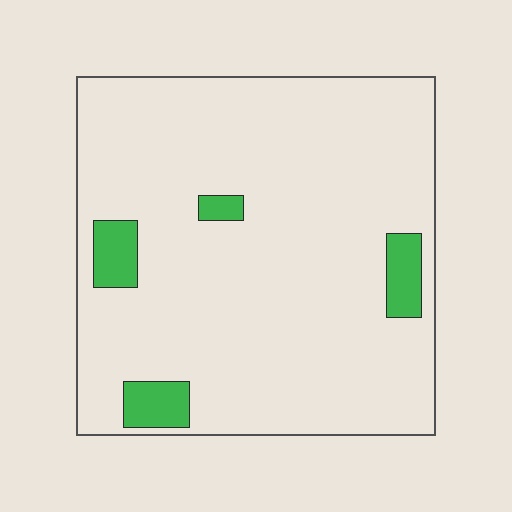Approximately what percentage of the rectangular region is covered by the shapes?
Approximately 10%.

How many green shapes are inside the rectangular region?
4.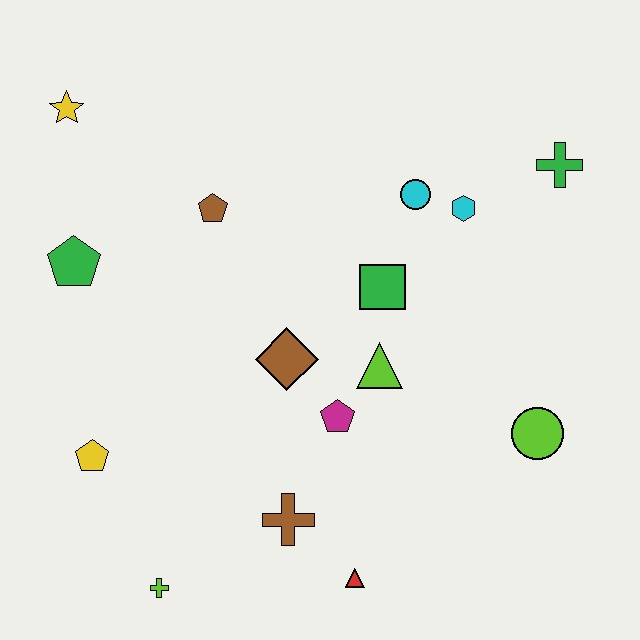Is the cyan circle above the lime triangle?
Yes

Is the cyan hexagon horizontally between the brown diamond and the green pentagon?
No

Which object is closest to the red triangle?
The brown cross is closest to the red triangle.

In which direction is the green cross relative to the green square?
The green cross is to the right of the green square.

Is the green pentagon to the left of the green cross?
Yes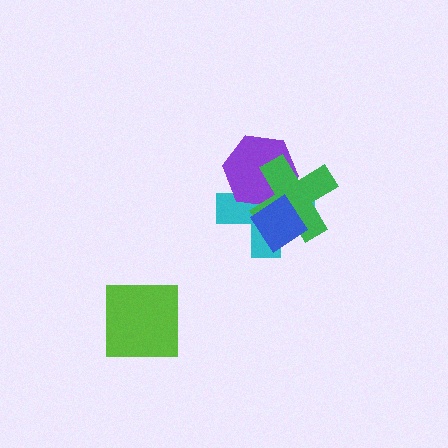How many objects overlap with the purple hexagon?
3 objects overlap with the purple hexagon.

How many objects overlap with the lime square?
0 objects overlap with the lime square.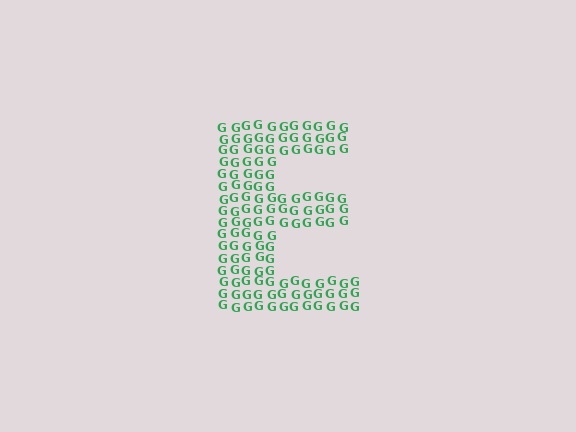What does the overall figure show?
The overall figure shows the letter E.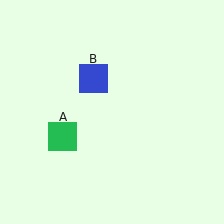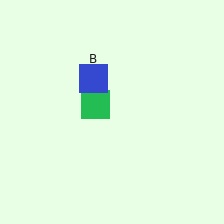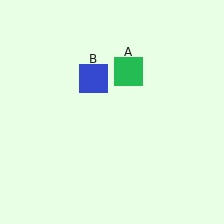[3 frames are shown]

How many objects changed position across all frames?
1 object changed position: green square (object A).